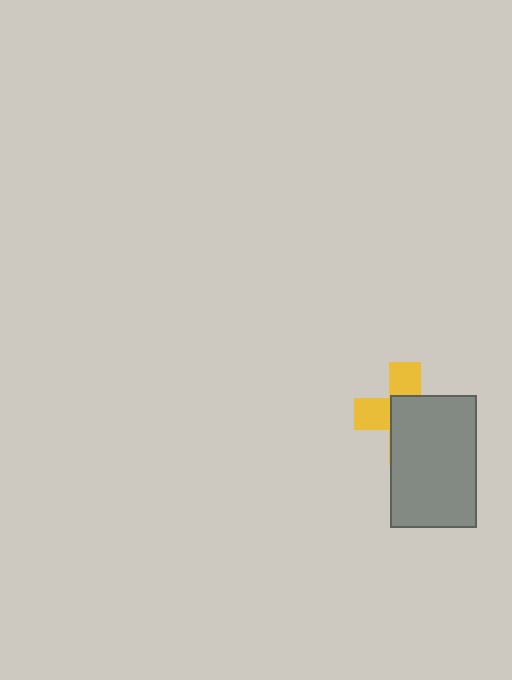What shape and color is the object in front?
The object in front is a gray rectangle.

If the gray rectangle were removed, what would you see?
You would see the complete yellow cross.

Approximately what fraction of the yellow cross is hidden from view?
Roughly 60% of the yellow cross is hidden behind the gray rectangle.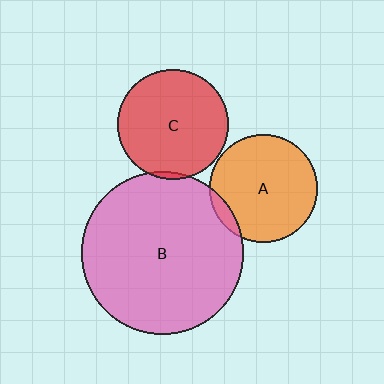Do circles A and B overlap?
Yes.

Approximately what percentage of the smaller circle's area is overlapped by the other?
Approximately 5%.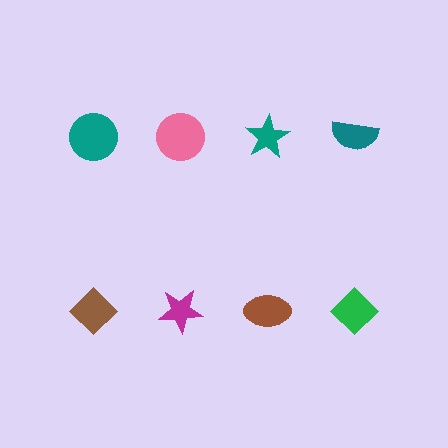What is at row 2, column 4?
A green diamond.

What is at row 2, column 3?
A brown ellipse.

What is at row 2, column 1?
A brown diamond.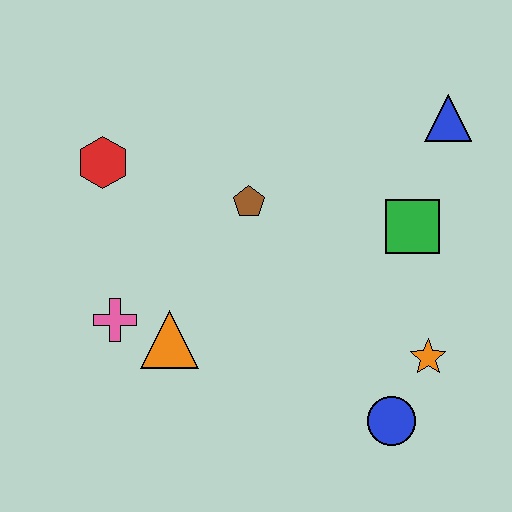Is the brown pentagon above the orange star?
Yes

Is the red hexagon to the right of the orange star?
No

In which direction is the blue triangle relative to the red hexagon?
The blue triangle is to the right of the red hexagon.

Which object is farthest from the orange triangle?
The blue triangle is farthest from the orange triangle.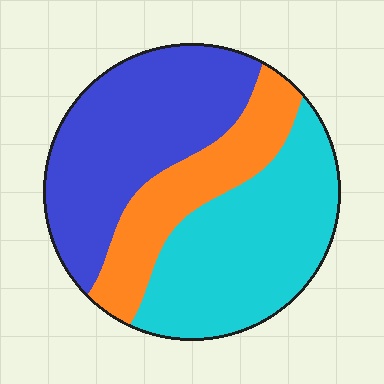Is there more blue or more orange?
Blue.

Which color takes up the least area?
Orange, at roughly 20%.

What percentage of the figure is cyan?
Cyan takes up between a third and a half of the figure.